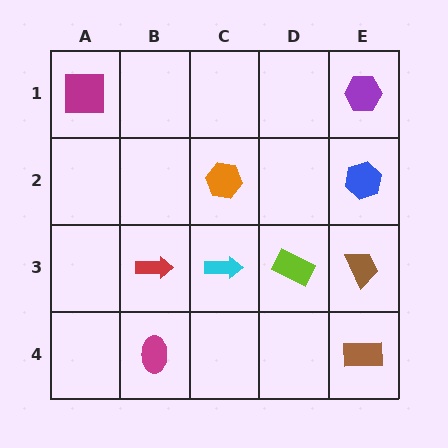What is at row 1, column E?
A purple hexagon.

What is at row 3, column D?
A lime rectangle.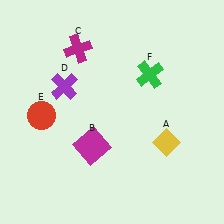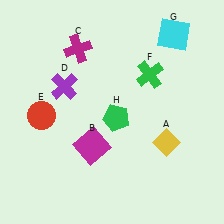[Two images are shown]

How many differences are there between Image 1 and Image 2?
There are 2 differences between the two images.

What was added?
A cyan square (G), a green pentagon (H) were added in Image 2.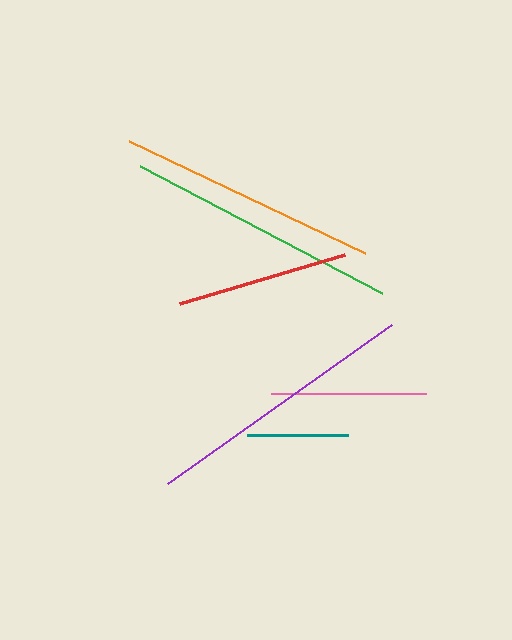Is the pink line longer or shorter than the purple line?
The purple line is longer than the pink line.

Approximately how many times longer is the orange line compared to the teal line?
The orange line is approximately 2.6 times the length of the teal line.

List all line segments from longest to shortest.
From longest to shortest: purple, green, orange, red, pink, teal.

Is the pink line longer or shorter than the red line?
The red line is longer than the pink line.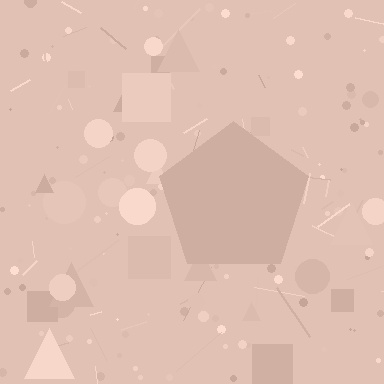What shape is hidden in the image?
A pentagon is hidden in the image.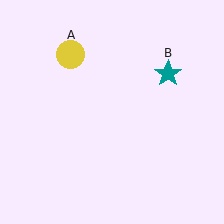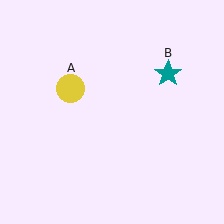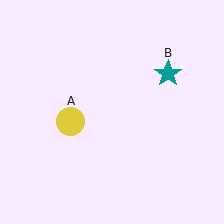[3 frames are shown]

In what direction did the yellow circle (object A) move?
The yellow circle (object A) moved down.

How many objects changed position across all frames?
1 object changed position: yellow circle (object A).